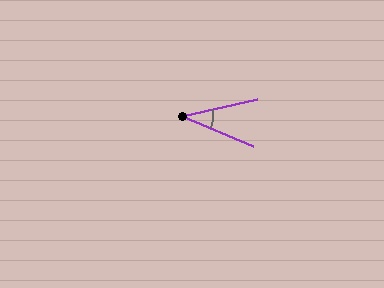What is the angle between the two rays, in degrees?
Approximately 36 degrees.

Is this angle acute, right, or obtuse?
It is acute.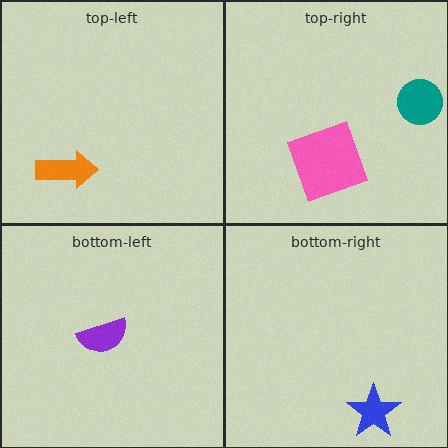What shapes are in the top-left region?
The orange arrow.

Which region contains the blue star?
The bottom-right region.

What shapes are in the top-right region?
The teal circle, the pink square.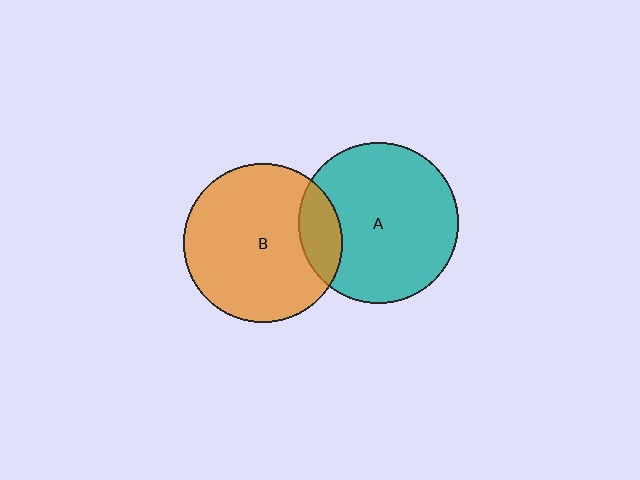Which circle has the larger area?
Circle A (teal).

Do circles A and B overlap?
Yes.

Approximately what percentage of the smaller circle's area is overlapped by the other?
Approximately 15%.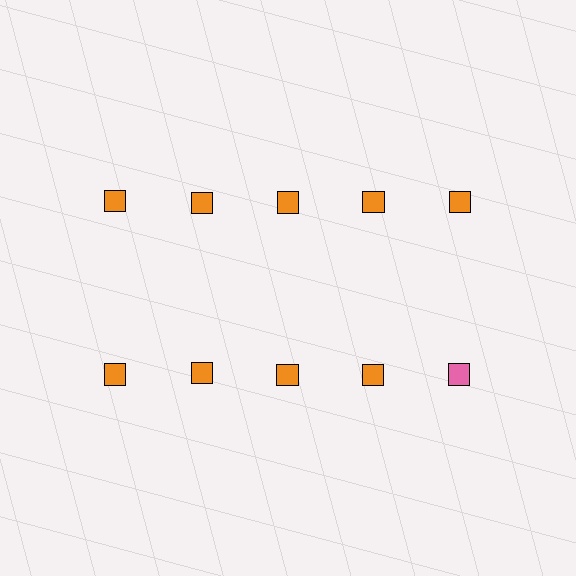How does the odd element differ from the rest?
It has a different color: pink instead of orange.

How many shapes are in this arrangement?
There are 10 shapes arranged in a grid pattern.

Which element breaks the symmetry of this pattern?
The pink square in the second row, rightmost column breaks the symmetry. All other shapes are orange squares.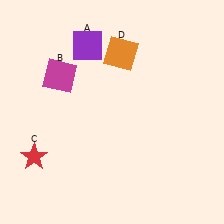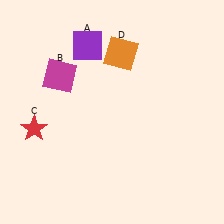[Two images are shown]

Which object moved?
The red star (C) moved up.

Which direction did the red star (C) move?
The red star (C) moved up.